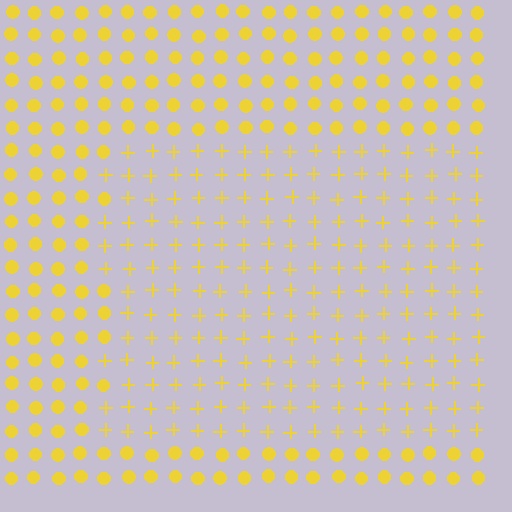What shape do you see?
I see a rectangle.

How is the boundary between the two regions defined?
The boundary is defined by a change in element shape: plus signs inside vs. circles outside. All elements share the same color and spacing.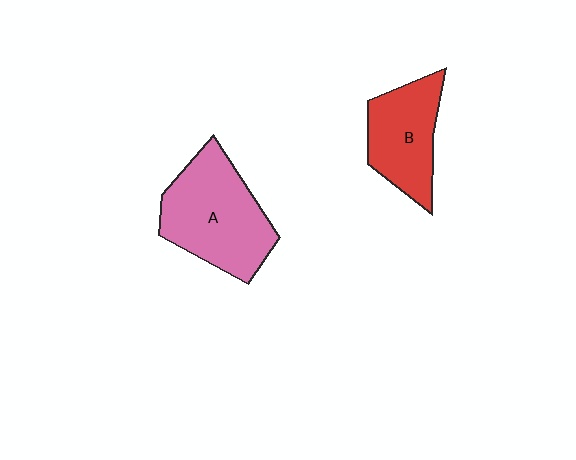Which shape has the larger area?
Shape A (pink).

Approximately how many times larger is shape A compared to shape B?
Approximately 1.4 times.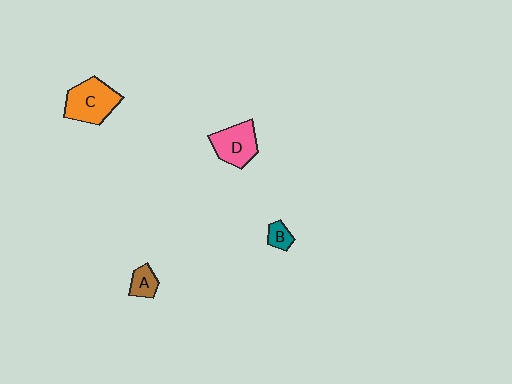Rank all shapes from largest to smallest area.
From largest to smallest: C (orange), D (pink), A (brown), B (teal).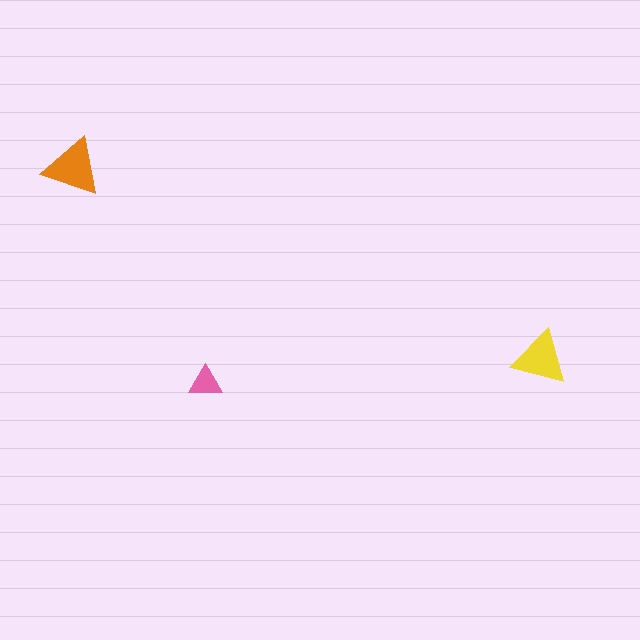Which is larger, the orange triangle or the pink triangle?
The orange one.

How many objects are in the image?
There are 3 objects in the image.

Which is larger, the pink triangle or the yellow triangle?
The yellow one.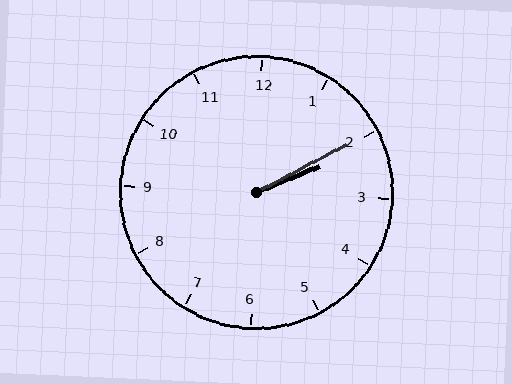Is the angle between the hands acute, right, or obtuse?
It is acute.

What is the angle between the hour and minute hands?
Approximately 5 degrees.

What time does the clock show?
2:10.